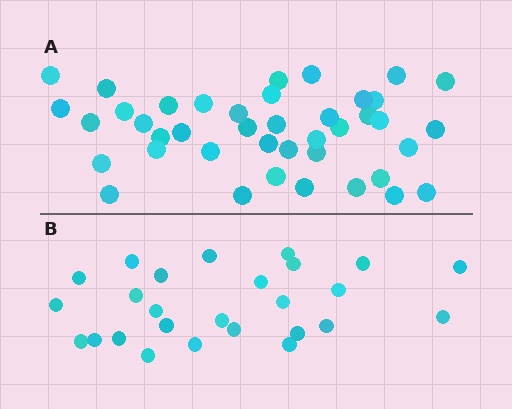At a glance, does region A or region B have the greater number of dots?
Region A (the top region) has more dots.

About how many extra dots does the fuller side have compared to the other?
Region A has approximately 15 more dots than region B.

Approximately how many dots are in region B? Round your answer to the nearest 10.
About 30 dots. (The exact count is 26, which rounds to 30.)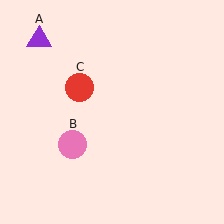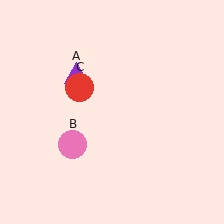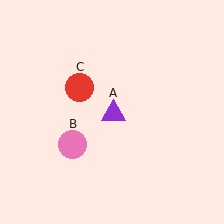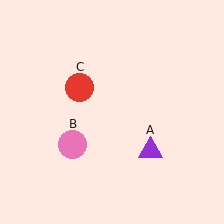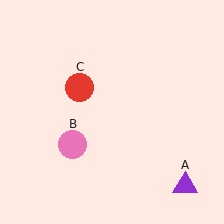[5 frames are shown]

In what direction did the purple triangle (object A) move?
The purple triangle (object A) moved down and to the right.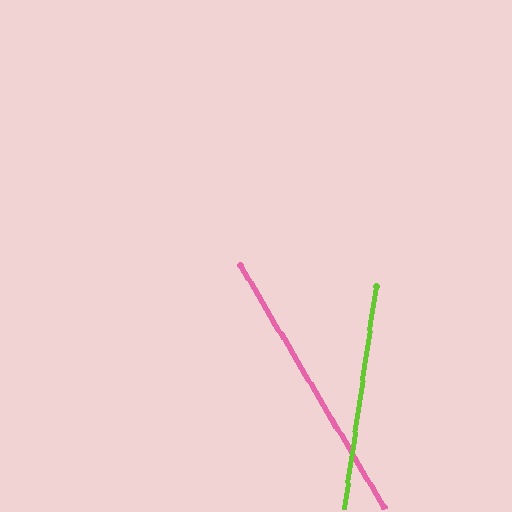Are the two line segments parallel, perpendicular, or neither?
Neither parallel nor perpendicular — they differ by about 39°.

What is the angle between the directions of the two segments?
Approximately 39 degrees.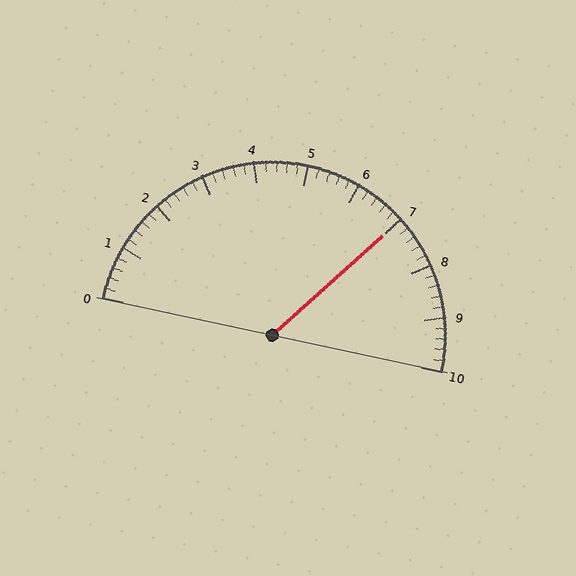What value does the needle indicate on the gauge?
The needle indicates approximately 7.0.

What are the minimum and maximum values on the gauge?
The gauge ranges from 0 to 10.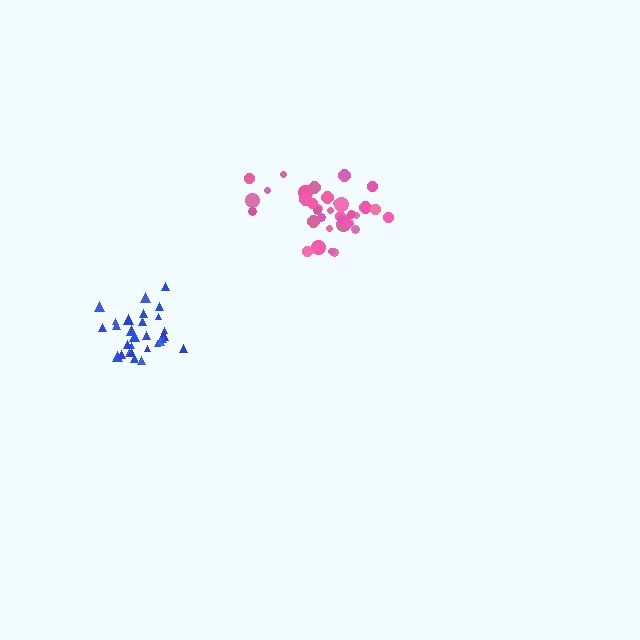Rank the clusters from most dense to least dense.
blue, pink.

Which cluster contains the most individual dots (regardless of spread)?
Pink (35).